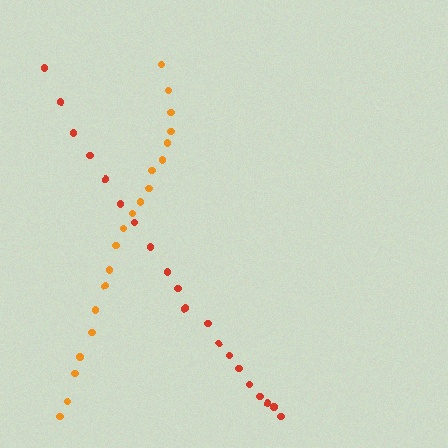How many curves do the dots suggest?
There are 2 distinct paths.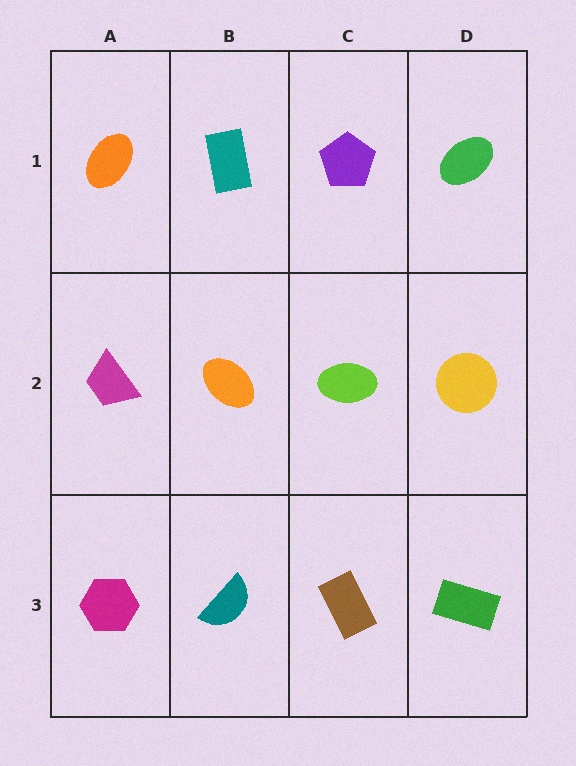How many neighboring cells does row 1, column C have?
3.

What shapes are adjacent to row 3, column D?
A yellow circle (row 2, column D), a brown rectangle (row 3, column C).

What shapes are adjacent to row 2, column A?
An orange ellipse (row 1, column A), a magenta hexagon (row 3, column A), an orange ellipse (row 2, column B).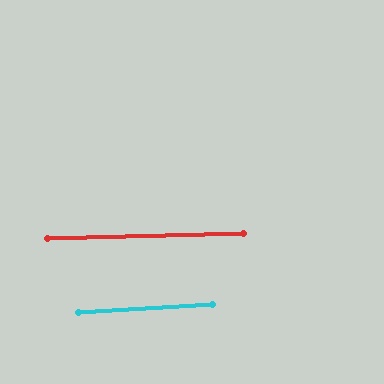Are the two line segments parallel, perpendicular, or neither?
Parallel — their directions differ by only 1.8°.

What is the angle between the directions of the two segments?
Approximately 2 degrees.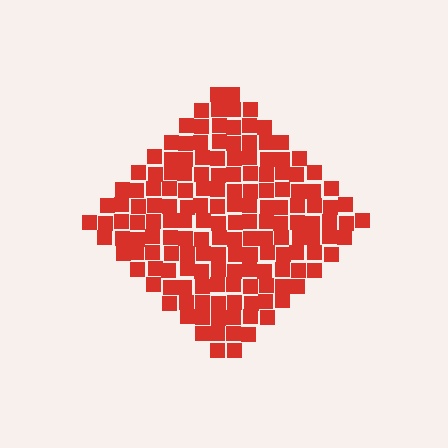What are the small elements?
The small elements are squares.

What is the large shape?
The large shape is a diamond.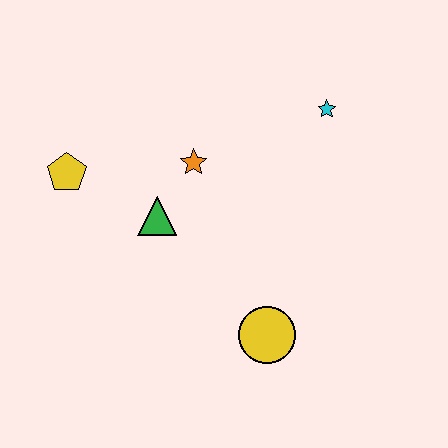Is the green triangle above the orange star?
No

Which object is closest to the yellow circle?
The green triangle is closest to the yellow circle.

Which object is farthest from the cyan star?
The yellow pentagon is farthest from the cyan star.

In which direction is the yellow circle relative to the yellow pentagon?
The yellow circle is to the right of the yellow pentagon.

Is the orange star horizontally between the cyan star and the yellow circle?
No